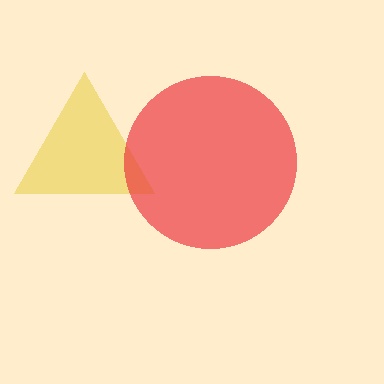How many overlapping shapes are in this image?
There are 2 overlapping shapes in the image.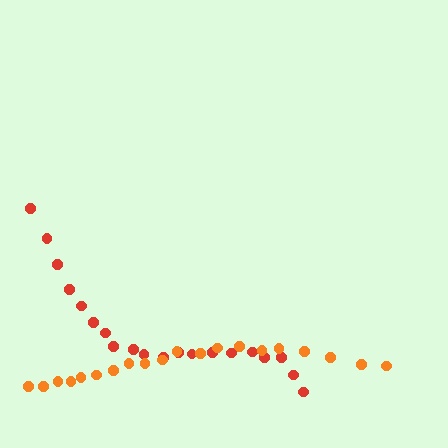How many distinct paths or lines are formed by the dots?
There are 2 distinct paths.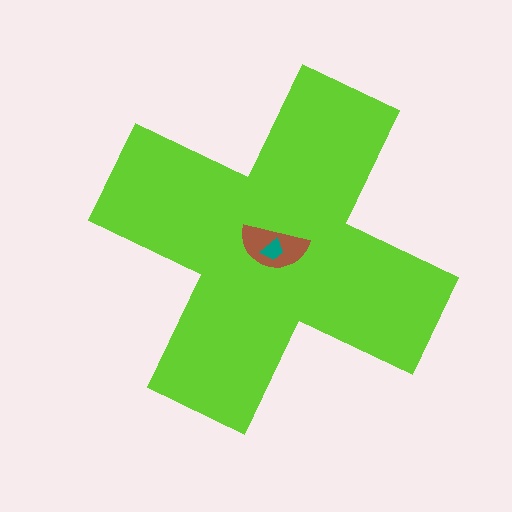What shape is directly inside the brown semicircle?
The teal trapezoid.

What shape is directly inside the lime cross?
The brown semicircle.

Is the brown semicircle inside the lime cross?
Yes.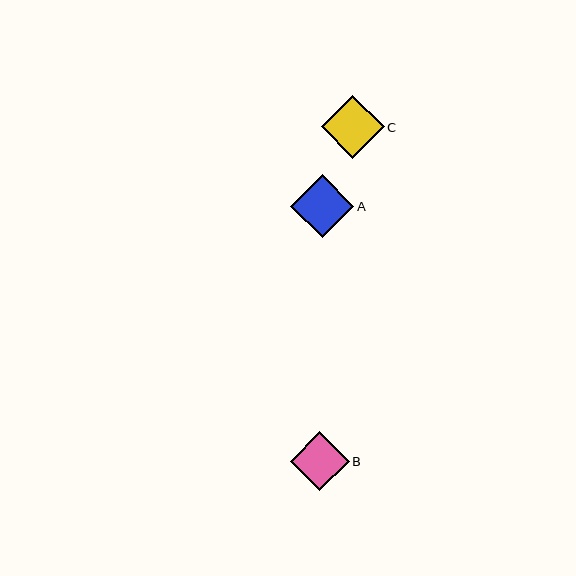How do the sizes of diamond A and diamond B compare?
Diamond A and diamond B are approximately the same size.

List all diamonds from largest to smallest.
From largest to smallest: A, C, B.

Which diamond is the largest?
Diamond A is the largest with a size of approximately 63 pixels.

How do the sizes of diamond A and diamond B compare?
Diamond A and diamond B are approximately the same size.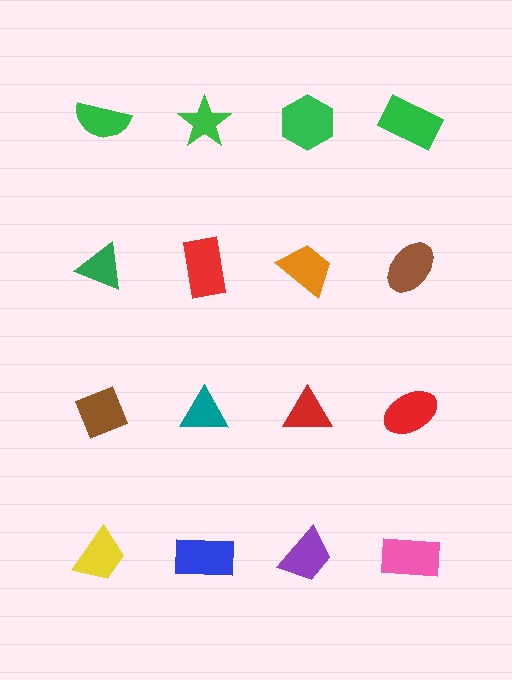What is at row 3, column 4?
A red ellipse.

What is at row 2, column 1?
A green triangle.